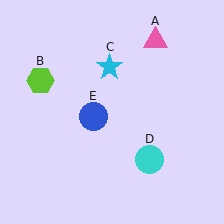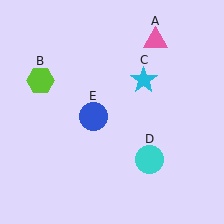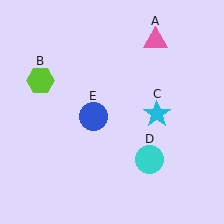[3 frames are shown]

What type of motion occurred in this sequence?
The cyan star (object C) rotated clockwise around the center of the scene.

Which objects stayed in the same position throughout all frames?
Pink triangle (object A) and lime hexagon (object B) and cyan circle (object D) and blue circle (object E) remained stationary.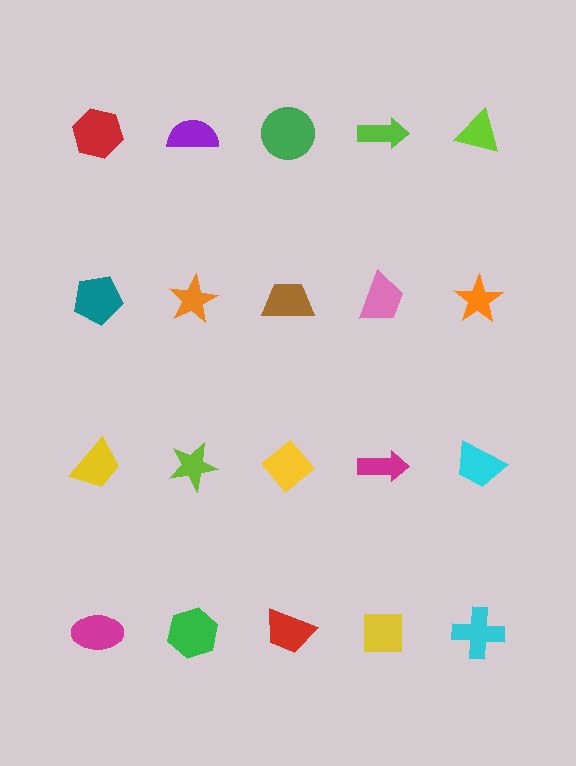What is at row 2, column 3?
A brown trapezoid.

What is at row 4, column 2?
A green hexagon.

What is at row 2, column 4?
A pink trapezoid.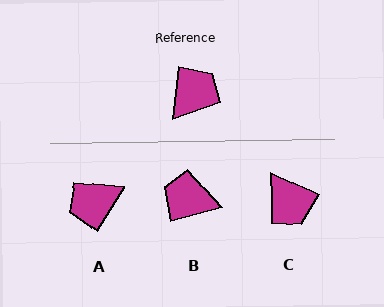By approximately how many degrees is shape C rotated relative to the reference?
Approximately 110 degrees clockwise.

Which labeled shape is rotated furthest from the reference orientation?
A, about 155 degrees away.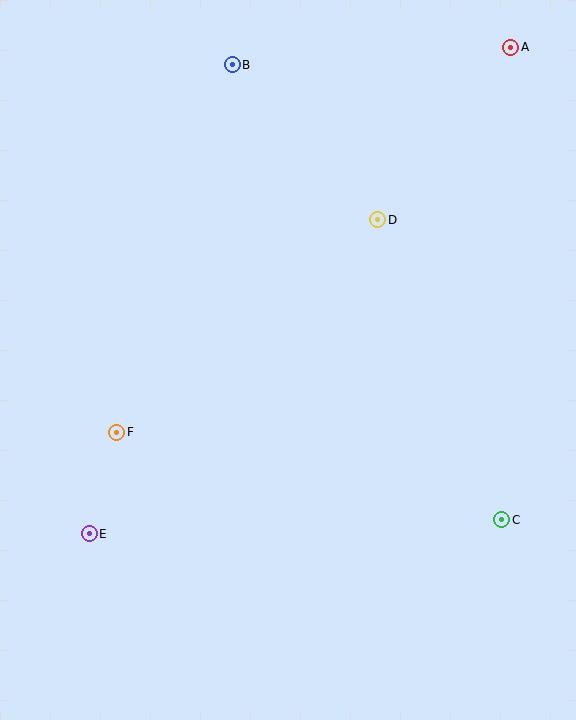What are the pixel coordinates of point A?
Point A is at (511, 47).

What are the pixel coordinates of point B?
Point B is at (232, 65).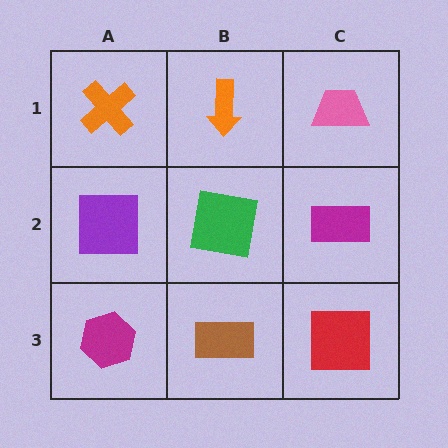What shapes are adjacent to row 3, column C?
A magenta rectangle (row 2, column C), a brown rectangle (row 3, column B).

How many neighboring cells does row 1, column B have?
3.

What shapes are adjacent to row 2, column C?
A pink trapezoid (row 1, column C), a red square (row 3, column C), a green square (row 2, column B).